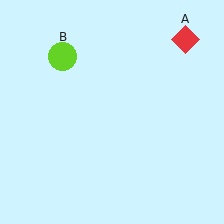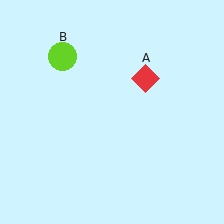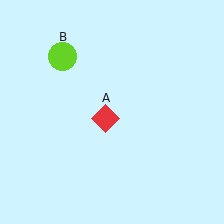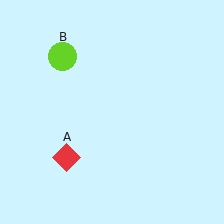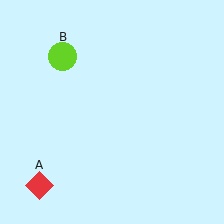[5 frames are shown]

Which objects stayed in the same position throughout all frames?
Lime circle (object B) remained stationary.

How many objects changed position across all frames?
1 object changed position: red diamond (object A).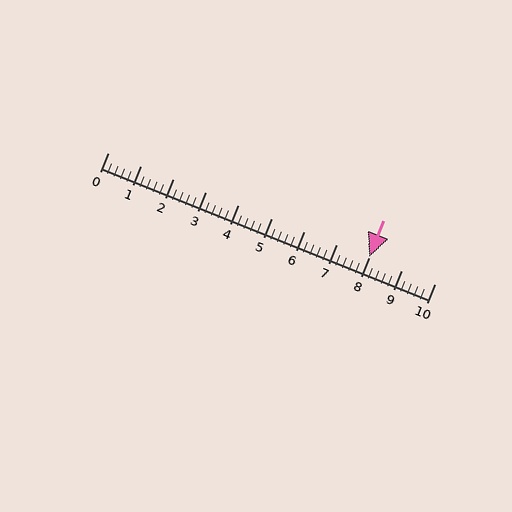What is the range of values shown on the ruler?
The ruler shows values from 0 to 10.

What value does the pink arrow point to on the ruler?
The pink arrow points to approximately 8.0.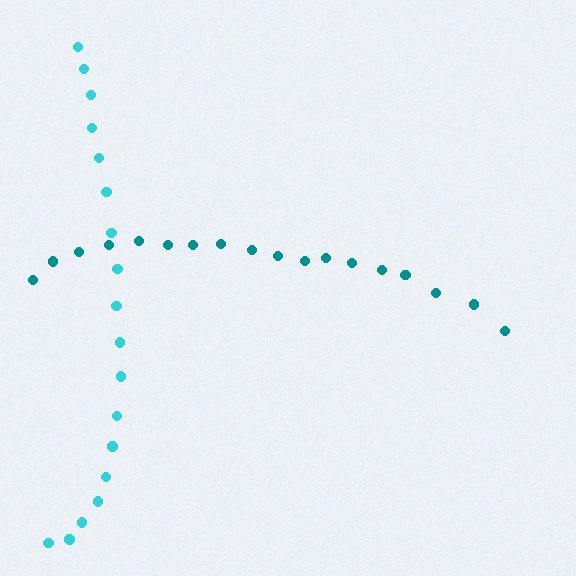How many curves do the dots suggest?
There are 2 distinct paths.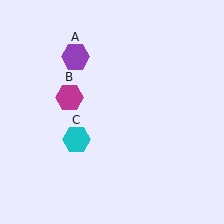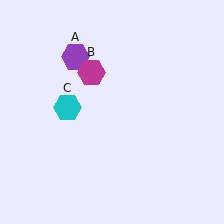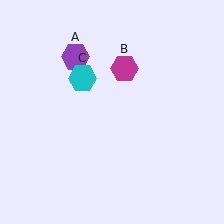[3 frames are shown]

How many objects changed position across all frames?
2 objects changed position: magenta hexagon (object B), cyan hexagon (object C).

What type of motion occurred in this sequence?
The magenta hexagon (object B), cyan hexagon (object C) rotated clockwise around the center of the scene.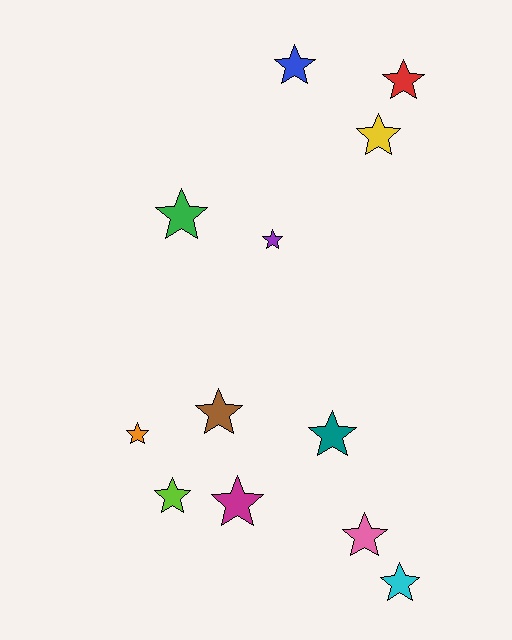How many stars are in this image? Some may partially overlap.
There are 12 stars.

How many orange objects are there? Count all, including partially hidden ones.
There is 1 orange object.